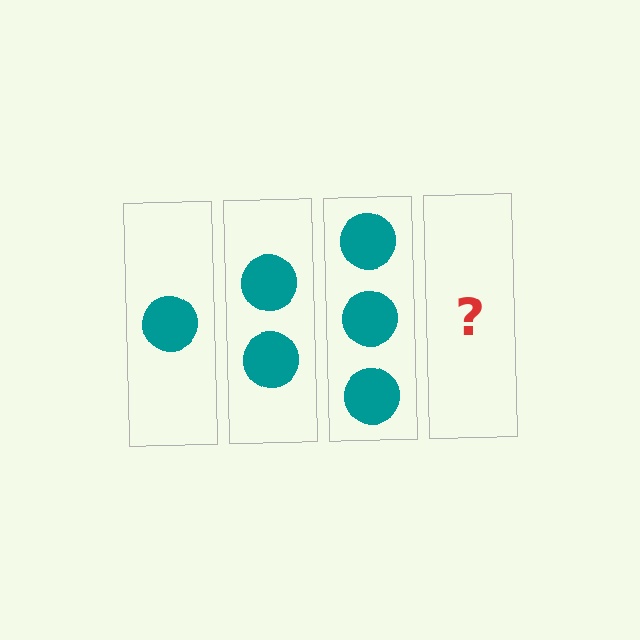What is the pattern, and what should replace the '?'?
The pattern is that each step adds one more circle. The '?' should be 4 circles.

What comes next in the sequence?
The next element should be 4 circles.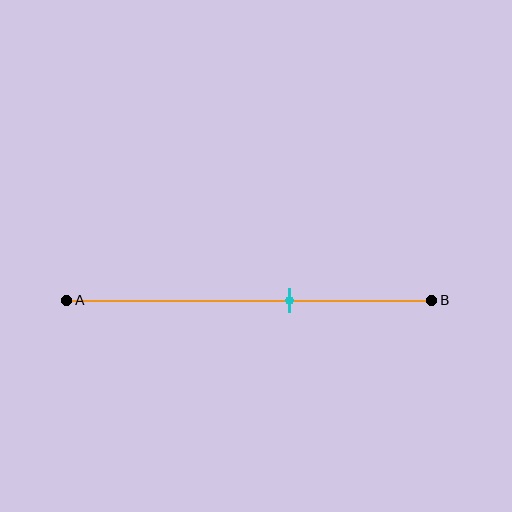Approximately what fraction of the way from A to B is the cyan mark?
The cyan mark is approximately 60% of the way from A to B.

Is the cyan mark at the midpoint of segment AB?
No, the mark is at about 60% from A, not at the 50% midpoint.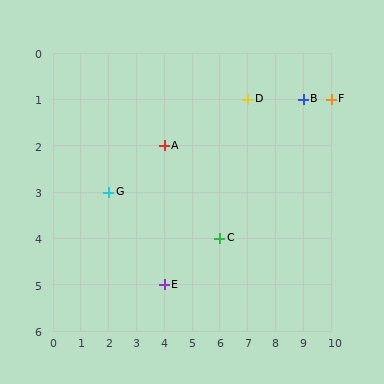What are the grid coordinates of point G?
Point G is at grid coordinates (2, 3).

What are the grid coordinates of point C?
Point C is at grid coordinates (6, 4).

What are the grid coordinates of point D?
Point D is at grid coordinates (7, 1).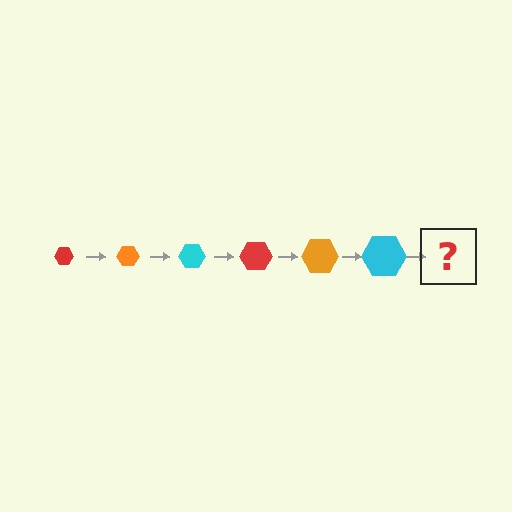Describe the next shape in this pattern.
It should be a red hexagon, larger than the previous one.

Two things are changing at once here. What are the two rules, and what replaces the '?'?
The two rules are that the hexagon grows larger each step and the color cycles through red, orange, and cyan. The '?' should be a red hexagon, larger than the previous one.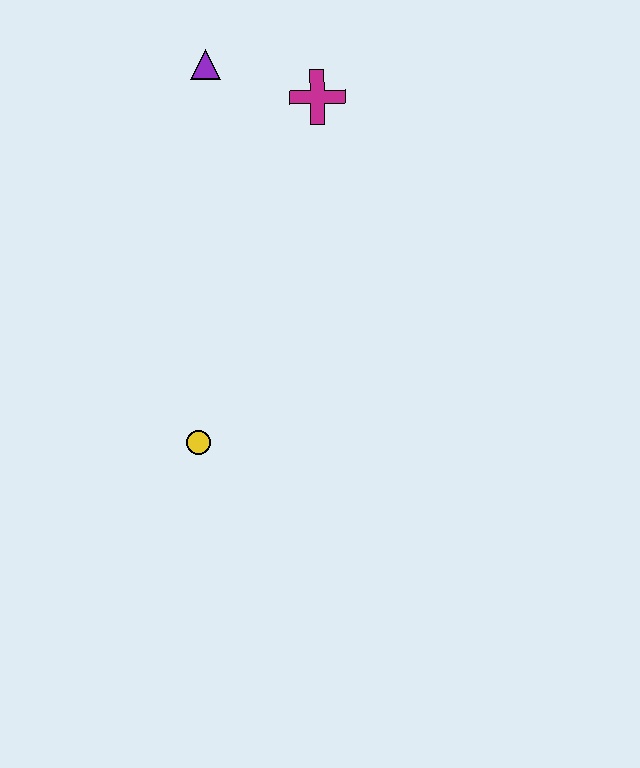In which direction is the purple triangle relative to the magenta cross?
The purple triangle is to the left of the magenta cross.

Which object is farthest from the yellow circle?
The purple triangle is farthest from the yellow circle.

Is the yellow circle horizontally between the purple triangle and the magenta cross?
No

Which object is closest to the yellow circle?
The magenta cross is closest to the yellow circle.